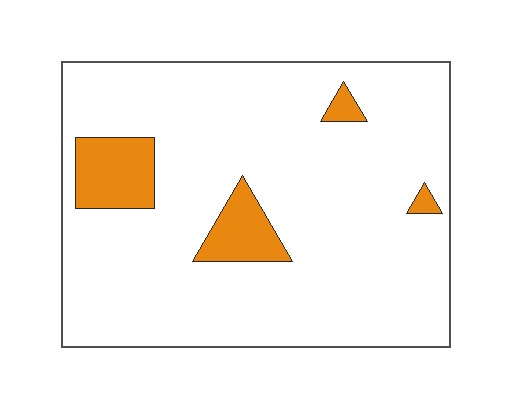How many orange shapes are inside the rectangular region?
4.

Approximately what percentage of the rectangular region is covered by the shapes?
Approximately 10%.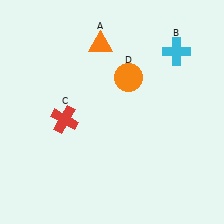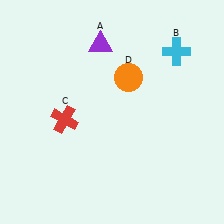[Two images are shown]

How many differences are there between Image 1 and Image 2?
There is 1 difference between the two images.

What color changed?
The triangle (A) changed from orange in Image 1 to purple in Image 2.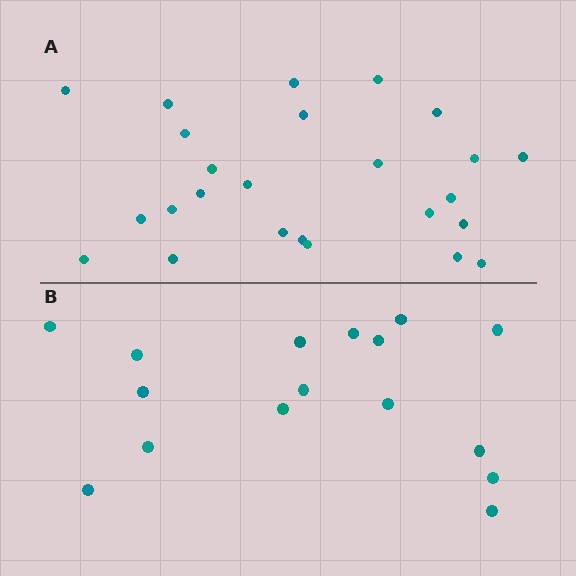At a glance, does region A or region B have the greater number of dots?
Region A (the top region) has more dots.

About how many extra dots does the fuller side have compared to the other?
Region A has roughly 8 or so more dots than region B.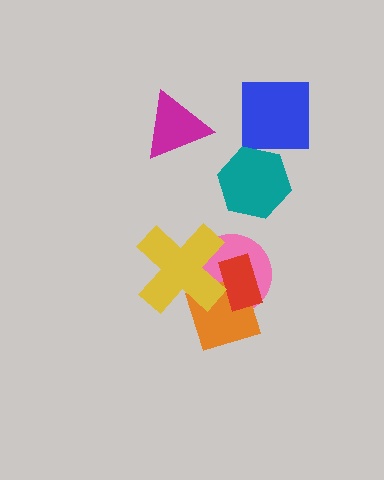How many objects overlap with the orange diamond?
3 objects overlap with the orange diamond.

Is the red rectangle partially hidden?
Yes, it is partially covered by another shape.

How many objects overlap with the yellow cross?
3 objects overlap with the yellow cross.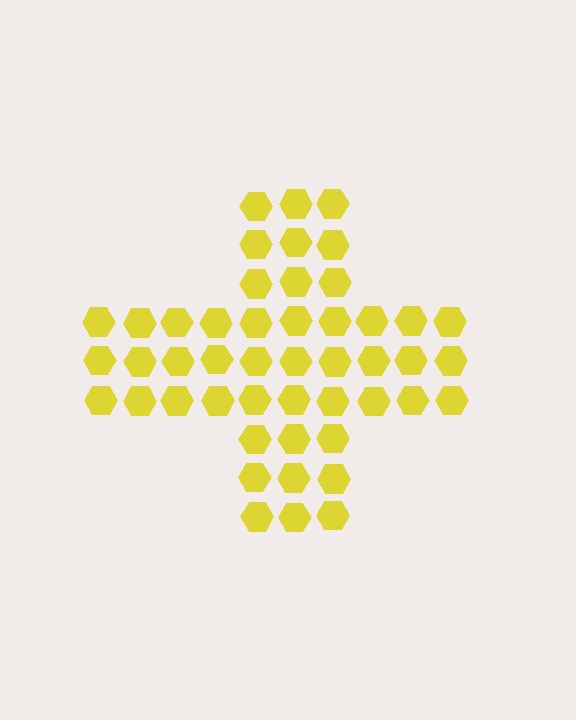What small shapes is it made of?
It is made of small hexagons.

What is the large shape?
The large shape is a cross.